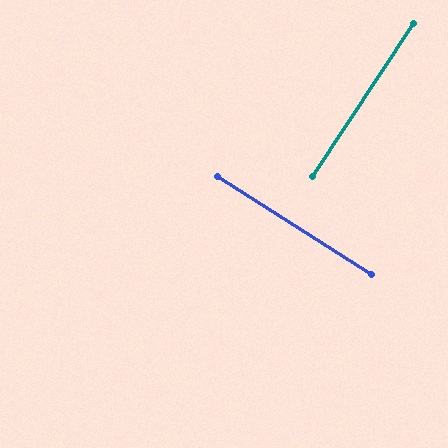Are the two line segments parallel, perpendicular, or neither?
Perpendicular — they meet at approximately 89°.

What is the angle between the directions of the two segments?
Approximately 89 degrees.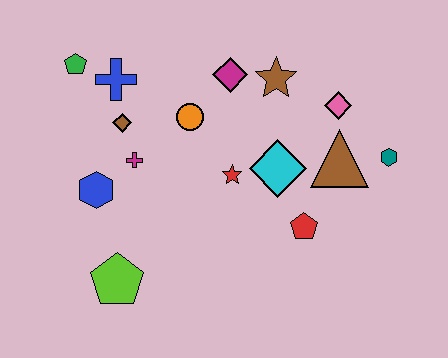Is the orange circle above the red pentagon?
Yes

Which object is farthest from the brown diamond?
The teal hexagon is farthest from the brown diamond.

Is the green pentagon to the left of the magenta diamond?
Yes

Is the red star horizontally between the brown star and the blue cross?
Yes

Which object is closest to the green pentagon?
The blue cross is closest to the green pentagon.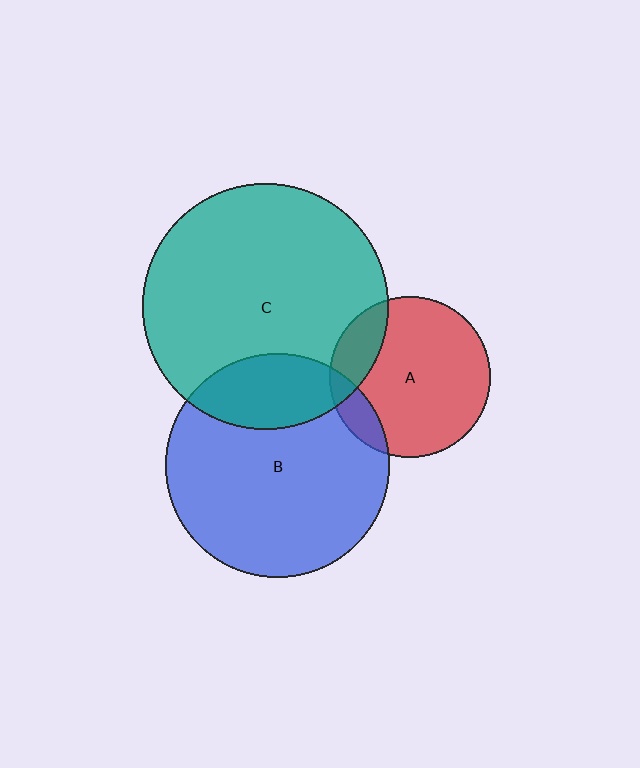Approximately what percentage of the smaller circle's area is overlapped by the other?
Approximately 25%.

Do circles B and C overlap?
Yes.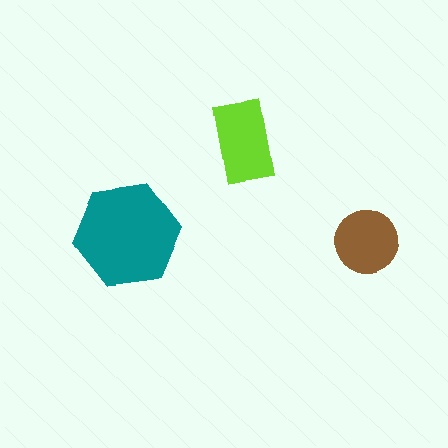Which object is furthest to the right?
The brown circle is rightmost.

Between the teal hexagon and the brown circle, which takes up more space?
The teal hexagon.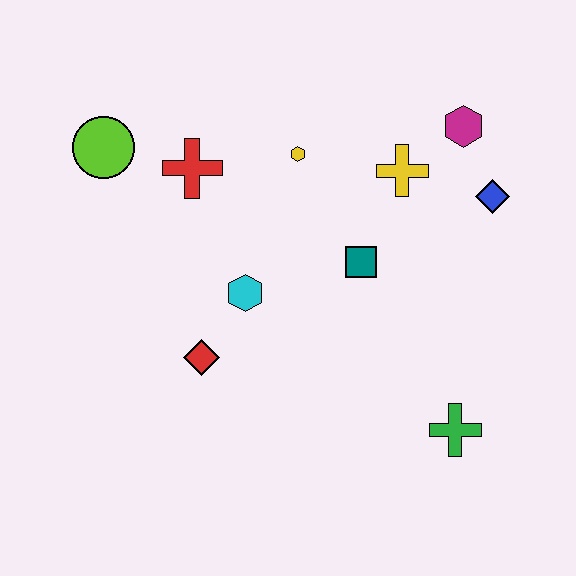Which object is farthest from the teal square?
The lime circle is farthest from the teal square.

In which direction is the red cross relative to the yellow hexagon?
The red cross is to the left of the yellow hexagon.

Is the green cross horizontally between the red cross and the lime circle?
No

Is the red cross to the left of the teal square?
Yes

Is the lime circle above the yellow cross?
Yes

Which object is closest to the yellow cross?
The magenta hexagon is closest to the yellow cross.